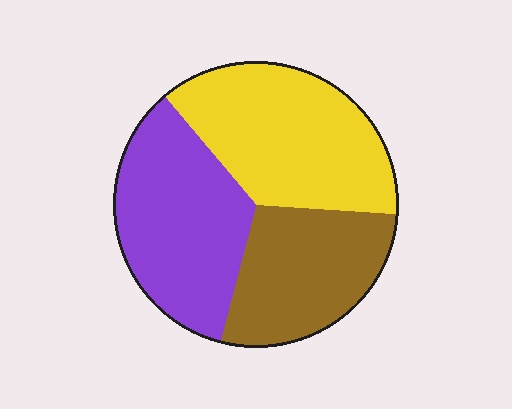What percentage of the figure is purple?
Purple covers 35% of the figure.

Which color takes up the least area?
Brown, at roughly 30%.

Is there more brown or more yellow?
Yellow.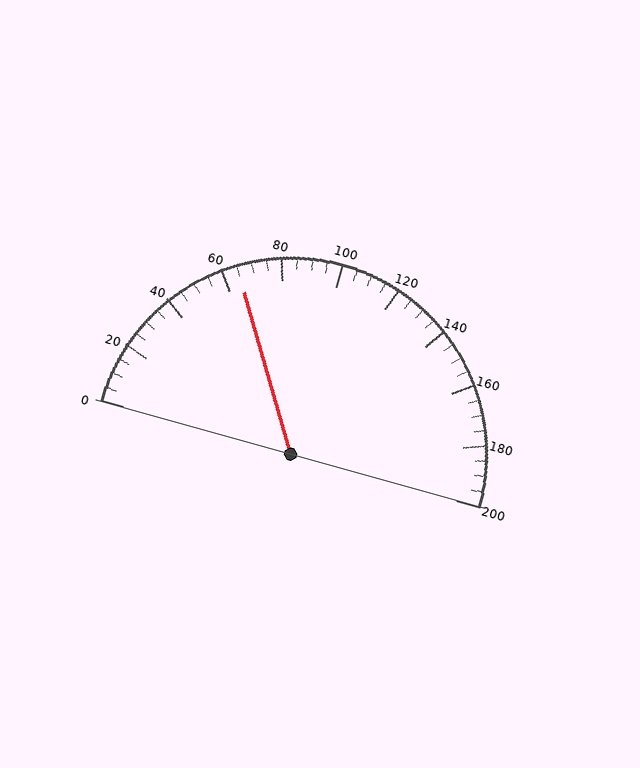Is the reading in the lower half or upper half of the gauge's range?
The reading is in the lower half of the range (0 to 200).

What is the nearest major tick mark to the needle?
The nearest major tick mark is 60.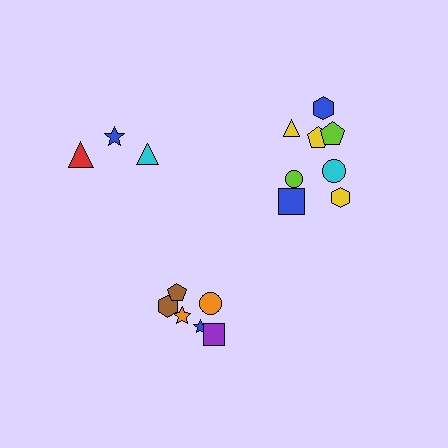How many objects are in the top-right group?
There are 8 objects.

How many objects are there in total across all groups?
There are 17 objects.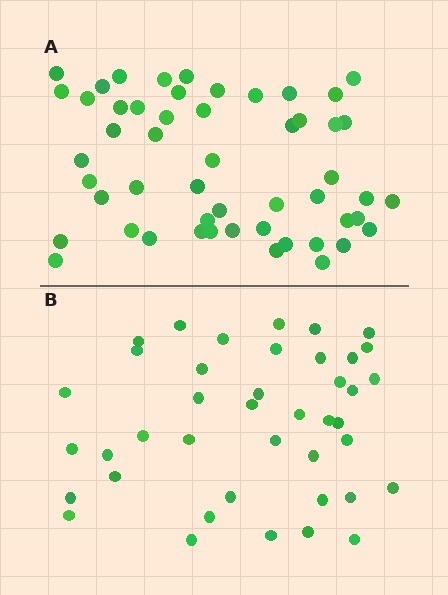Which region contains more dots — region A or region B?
Region A (the top region) has more dots.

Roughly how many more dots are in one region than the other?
Region A has roughly 12 or so more dots than region B.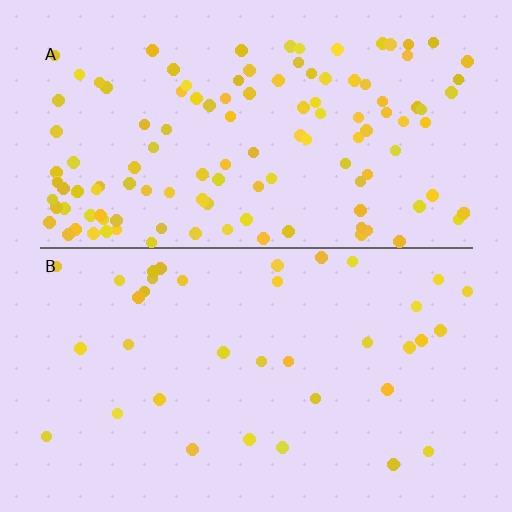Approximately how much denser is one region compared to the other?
Approximately 3.4× — region A over region B.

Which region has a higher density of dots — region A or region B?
A (the top).